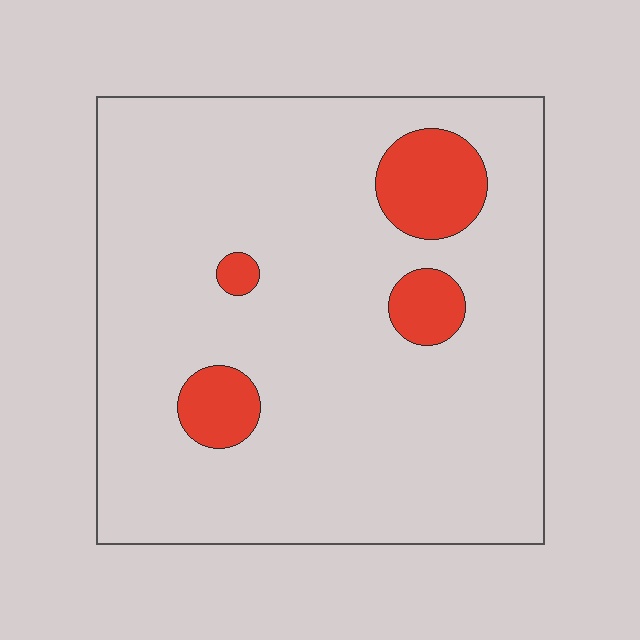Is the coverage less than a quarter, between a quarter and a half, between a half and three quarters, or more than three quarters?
Less than a quarter.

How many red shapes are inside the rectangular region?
4.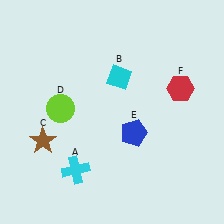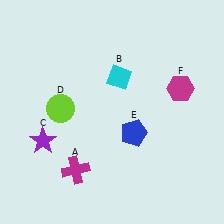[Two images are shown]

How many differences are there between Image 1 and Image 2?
There are 3 differences between the two images.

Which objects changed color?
A changed from cyan to magenta. C changed from brown to purple. F changed from red to magenta.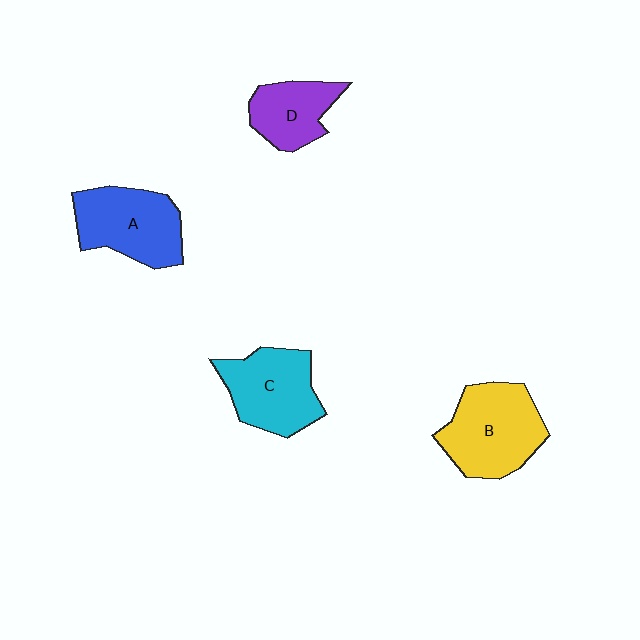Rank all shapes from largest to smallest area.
From largest to smallest: B (yellow), A (blue), C (cyan), D (purple).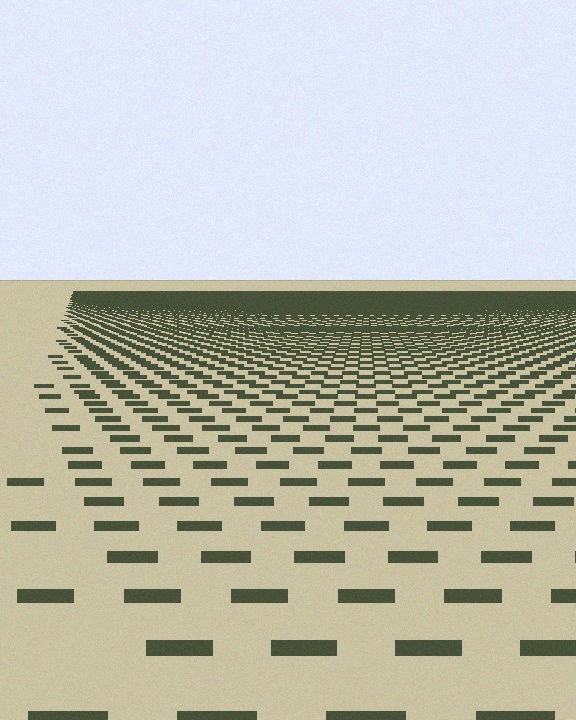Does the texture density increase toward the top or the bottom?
Density increases toward the top.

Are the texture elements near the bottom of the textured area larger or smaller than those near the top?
Larger. Near the bottom, elements are closer to the viewer and appear at a bigger on-screen size.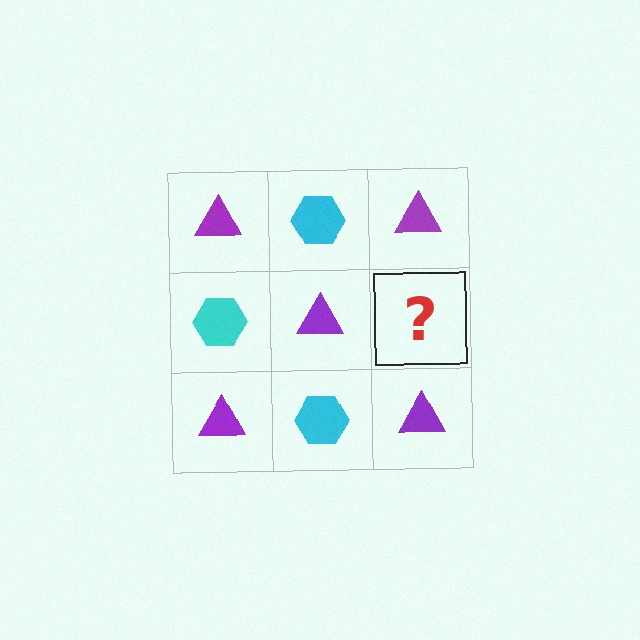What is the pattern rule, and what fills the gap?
The rule is that it alternates purple triangle and cyan hexagon in a checkerboard pattern. The gap should be filled with a cyan hexagon.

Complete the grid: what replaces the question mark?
The question mark should be replaced with a cyan hexagon.